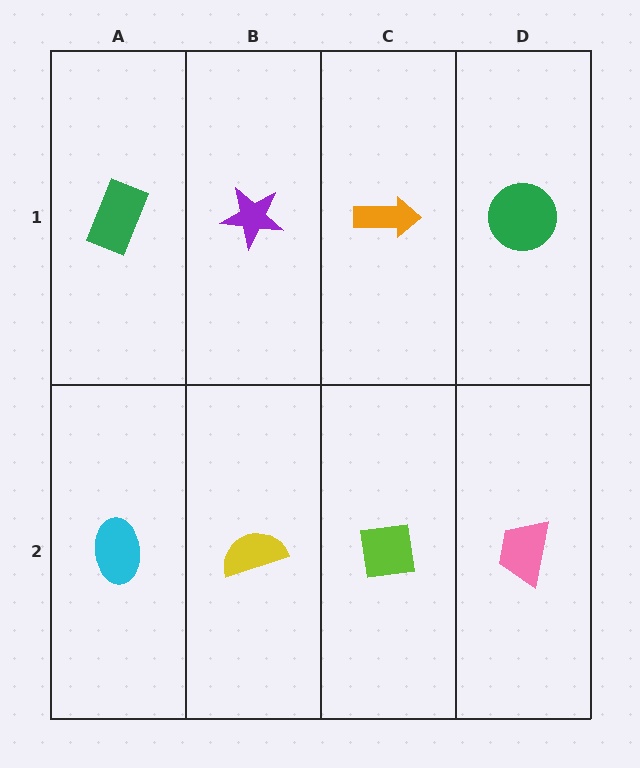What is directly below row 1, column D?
A pink trapezoid.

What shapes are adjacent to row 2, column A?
A green rectangle (row 1, column A), a yellow semicircle (row 2, column B).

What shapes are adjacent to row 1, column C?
A lime square (row 2, column C), a purple star (row 1, column B), a green circle (row 1, column D).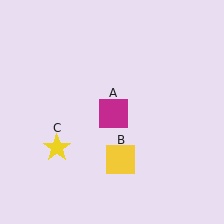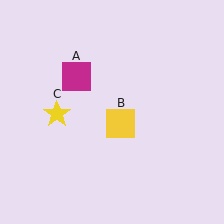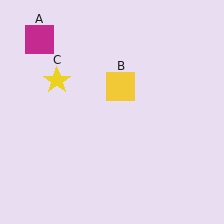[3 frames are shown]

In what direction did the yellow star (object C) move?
The yellow star (object C) moved up.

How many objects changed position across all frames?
3 objects changed position: magenta square (object A), yellow square (object B), yellow star (object C).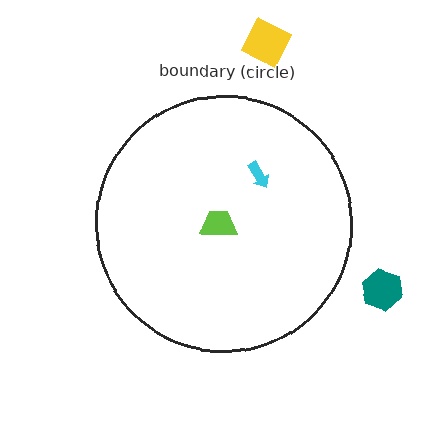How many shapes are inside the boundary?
2 inside, 2 outside.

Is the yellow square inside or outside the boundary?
Outside.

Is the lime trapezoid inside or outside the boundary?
Inside.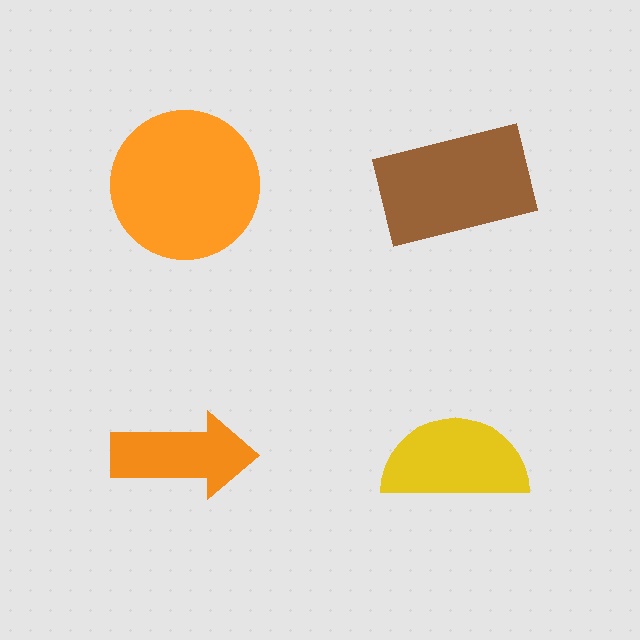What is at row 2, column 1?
An orange arrow.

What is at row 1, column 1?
An orange circle.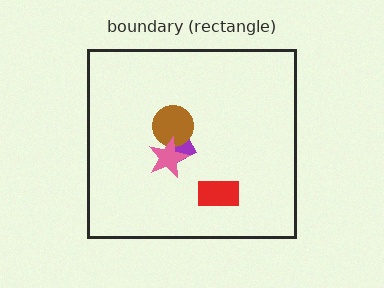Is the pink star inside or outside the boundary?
Inside.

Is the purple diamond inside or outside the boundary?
Inside.